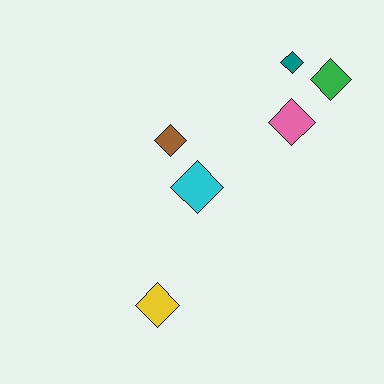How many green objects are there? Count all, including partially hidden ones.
There is 1 green object.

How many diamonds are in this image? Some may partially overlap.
There are 6 diamonds.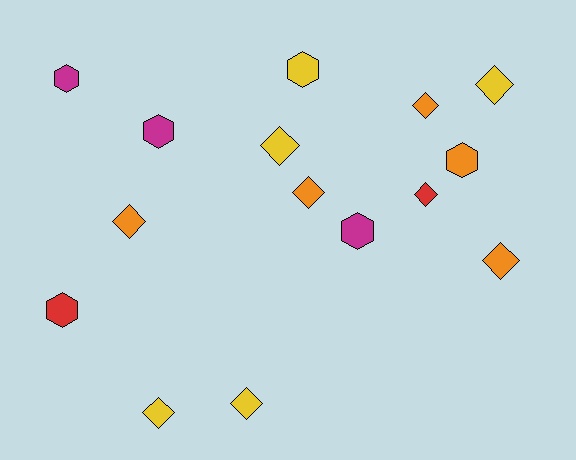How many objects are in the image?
There are 15 objects.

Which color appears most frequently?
Yellow, with 5 objects.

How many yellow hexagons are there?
There is 1 yellow hexagon.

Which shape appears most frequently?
Diamond, with 9 objects.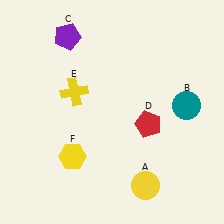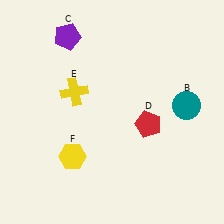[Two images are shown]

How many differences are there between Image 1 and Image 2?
There is 1 difference between the two images.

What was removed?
The yellow circle (A) was removed in Image 2.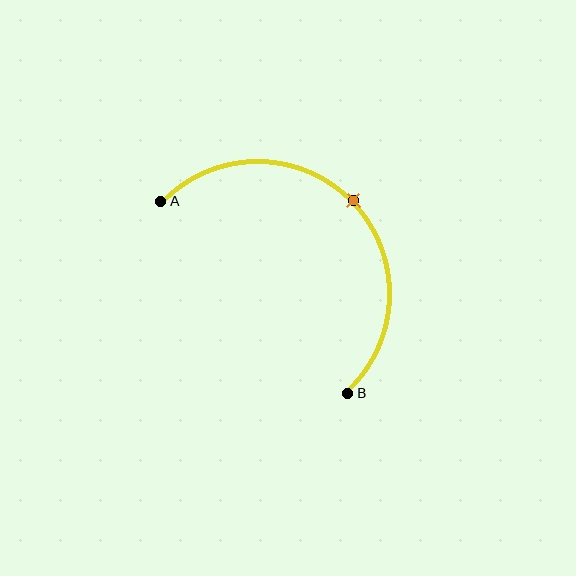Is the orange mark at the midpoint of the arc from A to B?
Yes. The orange mark lies on the arc at equal arc-length from both A and B — it is the arc midpoint.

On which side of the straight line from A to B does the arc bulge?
The arc bulges above and to the right of the straight line connecting A and B.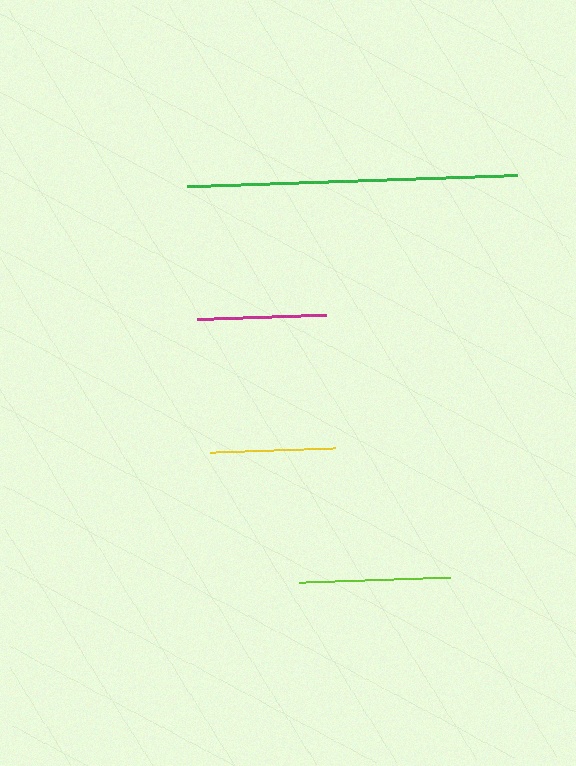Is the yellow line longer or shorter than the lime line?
The lime line is longer than the yellow line.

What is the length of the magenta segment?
The magenta segment is approximately 129 pixels long.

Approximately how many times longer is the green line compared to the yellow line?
The green line is approximately 2.6 times the length of the yellow line.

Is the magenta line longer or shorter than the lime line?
The lime line is longer than the magenta line.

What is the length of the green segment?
The green segment is approximately 330 pixels long.